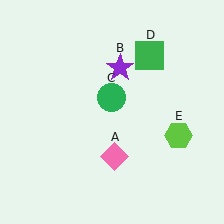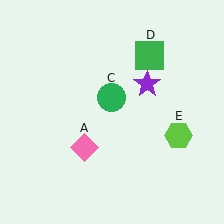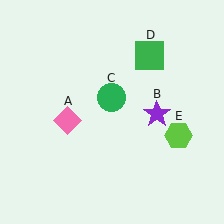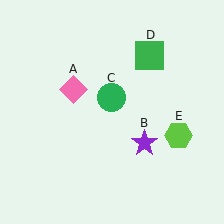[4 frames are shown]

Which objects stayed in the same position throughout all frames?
Green circle (object C) and green square (object D) and lime hexagon (object E) remained stationary.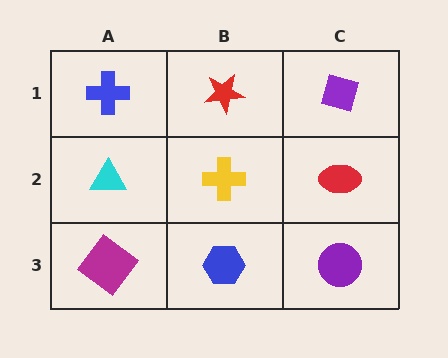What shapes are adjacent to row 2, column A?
A blue cross (row 1, column A), a magenta diamond (row 3, column A), a yellow cross (row 2, column B).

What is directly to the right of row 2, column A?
A yellow cross.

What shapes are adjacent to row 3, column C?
A red ellipse (row 2, column C), a blue hexagon (row 3, column B).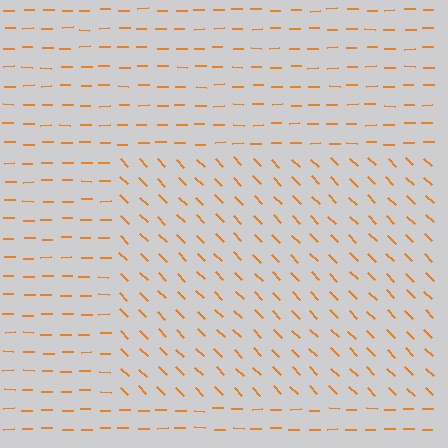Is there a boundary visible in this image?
Yes, there is a texture boundary formed by a change in line orientation.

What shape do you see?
I see a rectangle.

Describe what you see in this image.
The image is filled with small orange line segments. A rectangle region in the image has lines oriented differently from the surrounding lines, creating a visible texture boundary.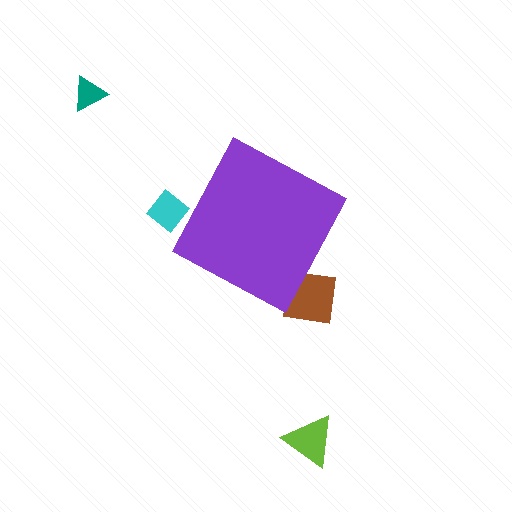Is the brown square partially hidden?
Yes, the brown square is partially hidden behind the purple diamond.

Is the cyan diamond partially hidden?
Yes, the cyan diamond is partially hidden behind the purple diamond.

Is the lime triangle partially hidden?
No, the lime triangle is fully visible.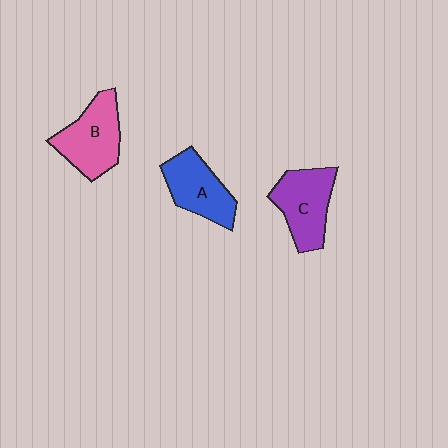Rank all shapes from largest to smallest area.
From largest to smallest: B (pink), C (purple), A (blue).